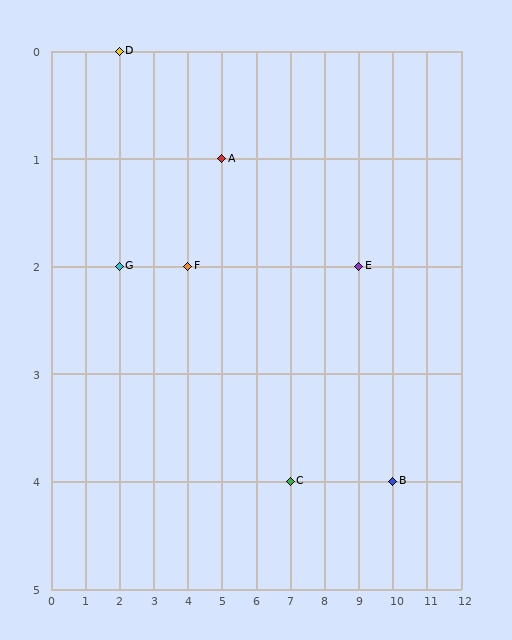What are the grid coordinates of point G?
Point G is at grid coordinates (2, 2).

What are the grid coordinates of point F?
Point F is at grid coordinates (4, 2).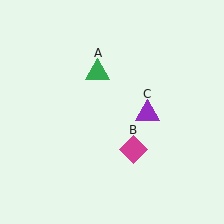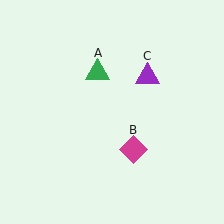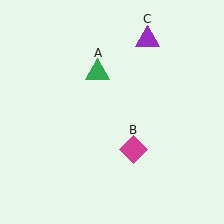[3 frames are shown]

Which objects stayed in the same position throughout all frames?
Green triangle (object A) and magenta diamond (object B) remained stationary.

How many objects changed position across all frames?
1 object changed position: purple triangle (object C).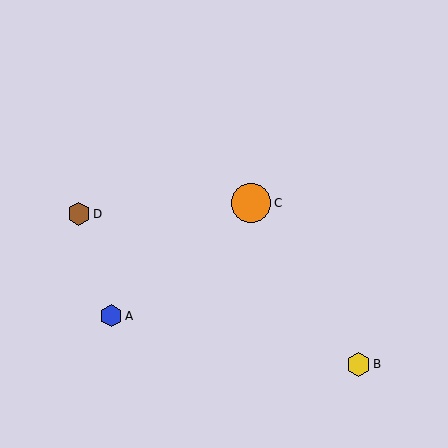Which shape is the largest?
The orange circle (labeled C) is the largest.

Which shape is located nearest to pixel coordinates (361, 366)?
The yellow hexagon (labeled B) at (358, 364) is nearest to that location.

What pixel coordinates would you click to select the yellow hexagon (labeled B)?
Click at (358, 364) to select the yellow hexagon B.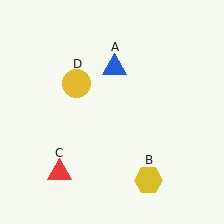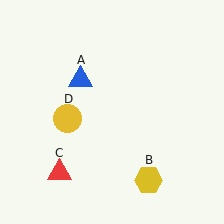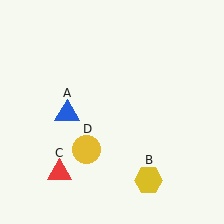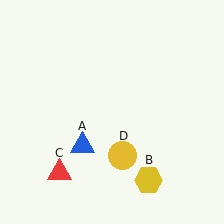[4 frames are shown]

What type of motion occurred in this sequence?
The blue triangle (object A), yellow circle (object D) rotated counterclockwise around the center of the scene.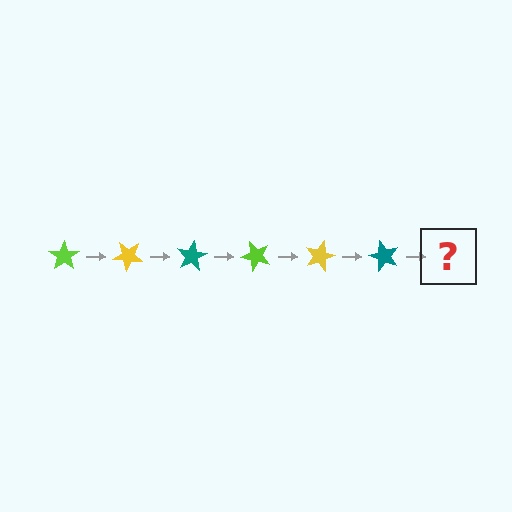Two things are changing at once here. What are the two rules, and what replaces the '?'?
The two rules are that it rotates 40 degrees each step and the color cycles through lime, yellow, and teal. The '?' should be a lime star, rotated 240 degrees from the start.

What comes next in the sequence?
The next element should be a lime star, rotated 240 degrees from the start.